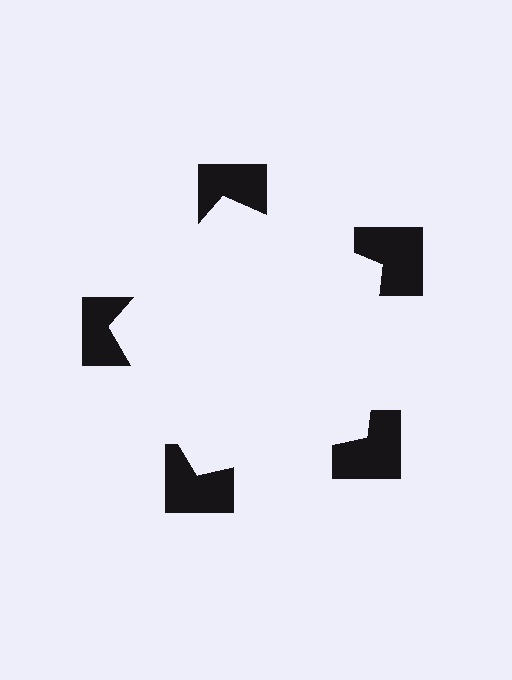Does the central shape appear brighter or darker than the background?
It typically appears slightly brighter than the background, even though no actual brightness change is drawn.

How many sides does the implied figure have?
5 sides.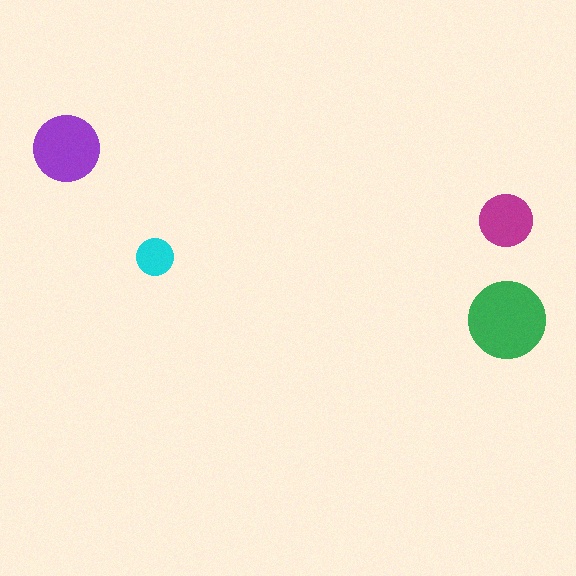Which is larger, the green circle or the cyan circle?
The green one.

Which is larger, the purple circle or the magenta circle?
The purple one.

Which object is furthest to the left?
The purple circle is leftmost.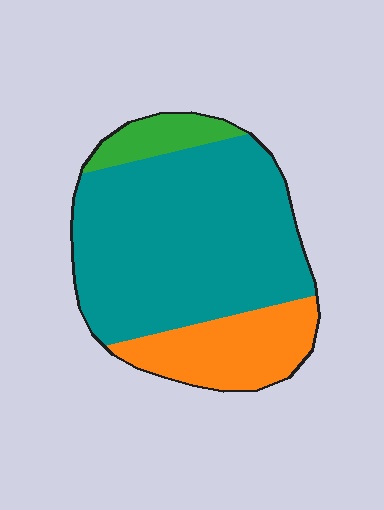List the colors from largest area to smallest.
From largest to smallest: teal, orange, green.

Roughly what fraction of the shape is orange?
Orange covers about 20% of the shape.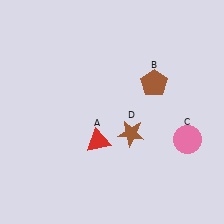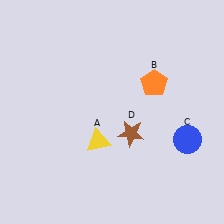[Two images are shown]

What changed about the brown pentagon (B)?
In Image 1, B is brown. In Image 2, it changed to orange.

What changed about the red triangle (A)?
In Image 1, A is red. In Image 2, it changed to yellow.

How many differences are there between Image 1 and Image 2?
There are 3 differences between the two images.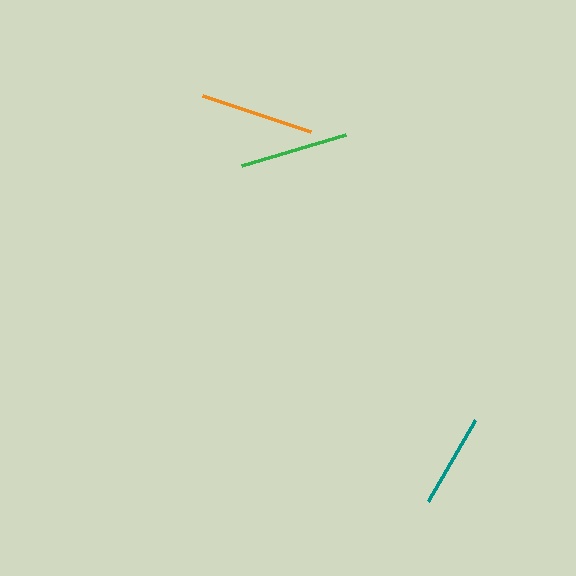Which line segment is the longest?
The orange line is the longest at approximately 114 pixels.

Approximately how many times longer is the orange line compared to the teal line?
The orange line is approximately 1.2 times the length of the teal line.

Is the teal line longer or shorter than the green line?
The green line is longer than the teal line.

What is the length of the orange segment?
The orange segment is approximately 114 pixels long.